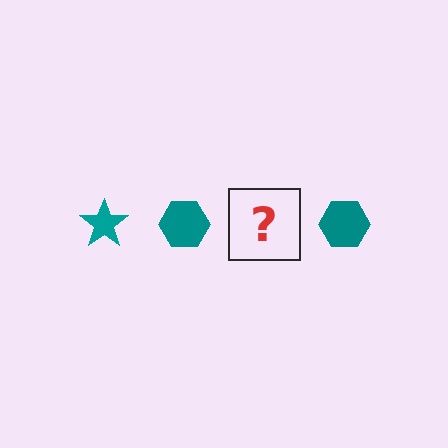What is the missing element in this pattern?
The missing element is a teal star.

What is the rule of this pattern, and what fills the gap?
The rule is that the pattern cycles through star, hexagon shapes in teal. The gap should be filled with a teal star.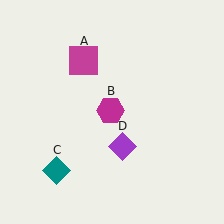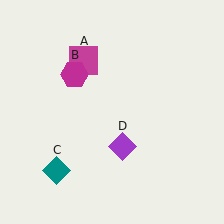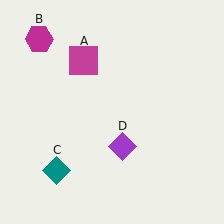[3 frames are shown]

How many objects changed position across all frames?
1 object changed position: magenta hexagon (object B).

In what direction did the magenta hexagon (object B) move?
The magenta hexagon (object B) moved up and to the left.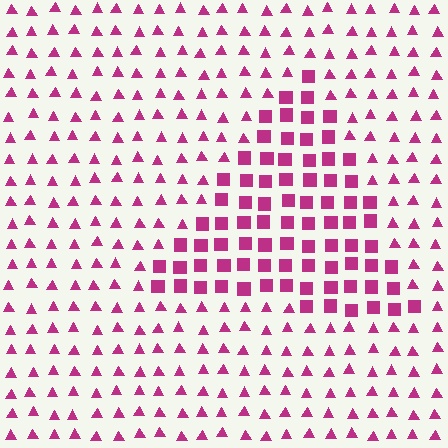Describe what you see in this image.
The image is filled with small magenta elements arranged in a uniform grid. A triangle-shaped region contains squares, while the surrounding area contains triangles. The boundary is defined purely by the change in element shape.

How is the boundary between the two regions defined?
The boundary is defined by a change in element shape: squares inside vs. triangles outside. All elements share the same color and spacing.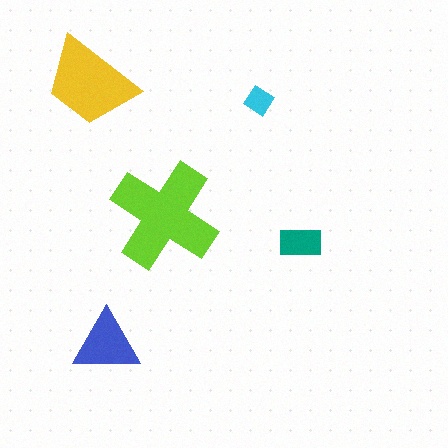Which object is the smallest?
The cyan diamond.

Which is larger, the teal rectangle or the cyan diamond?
The teal rectangle.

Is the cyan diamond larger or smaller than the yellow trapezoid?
Smaller.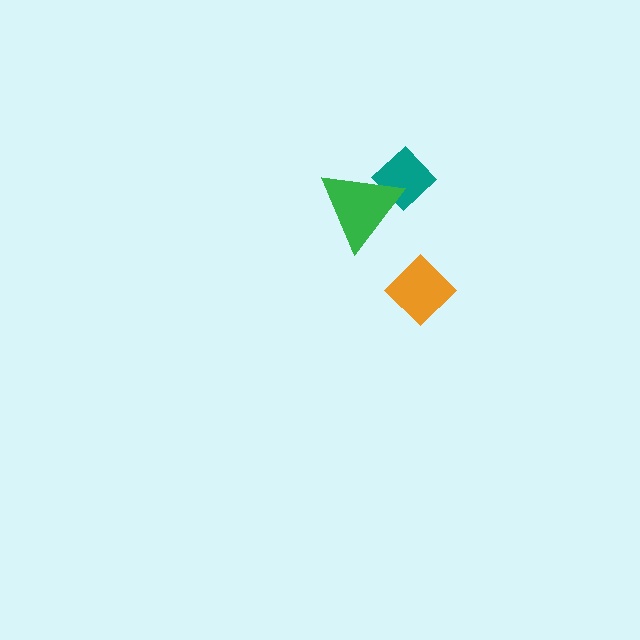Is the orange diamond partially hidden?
No, no other shape covers it.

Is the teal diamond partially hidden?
Yes, it is partially covered by another shape.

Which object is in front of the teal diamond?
The green triangle is in front of the teal diamond.